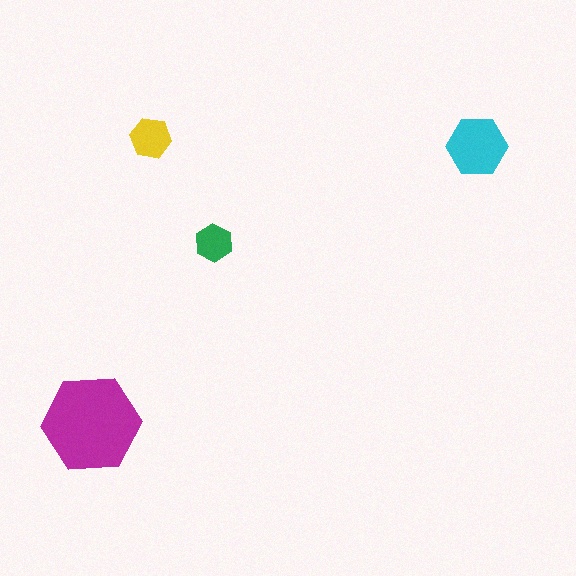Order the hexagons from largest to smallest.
the magenta one, the cyan one, the yellow one, the green one.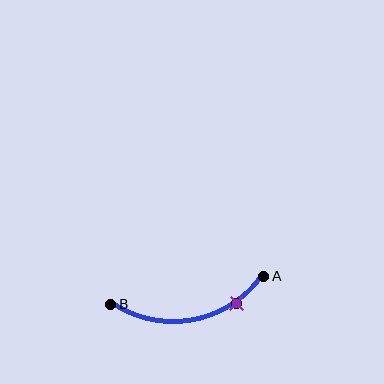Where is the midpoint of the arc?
The arc midpoint is the point on the curve farthest from the straight line joining A and B. It sits below that line.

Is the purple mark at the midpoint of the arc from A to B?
No. The purple mark lies on the arc but is closer to endpoint A. The arc midpoint would be at the point on the curve equidistant along the arc from both A and B.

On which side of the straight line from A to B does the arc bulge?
The arc bulges below the straight line connecting A and B.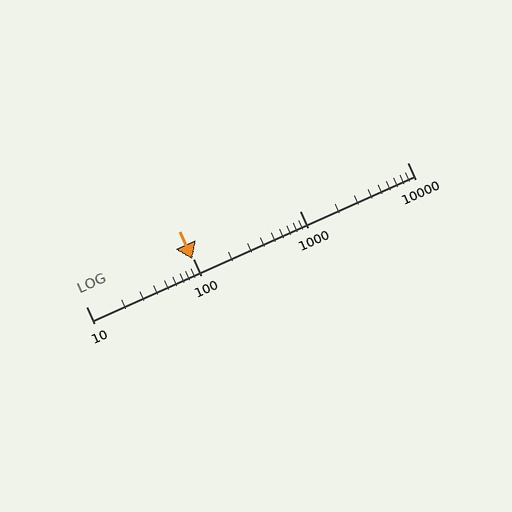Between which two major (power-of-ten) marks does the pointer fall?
The pointer is between 10 and 100.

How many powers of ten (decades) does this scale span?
The scale spans 3 decades, from 10 to 10000.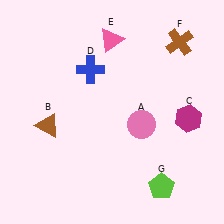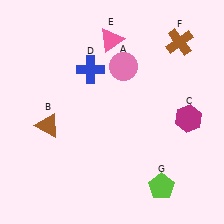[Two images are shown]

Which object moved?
The pink circle (A) moved up.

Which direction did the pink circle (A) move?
The pink circle (A) moved up.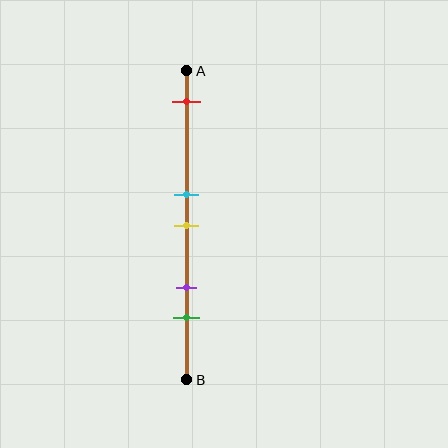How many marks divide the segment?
There are 5 marks dividing the segment.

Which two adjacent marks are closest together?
The cyan and yellow marks are the closest adjacent pair.